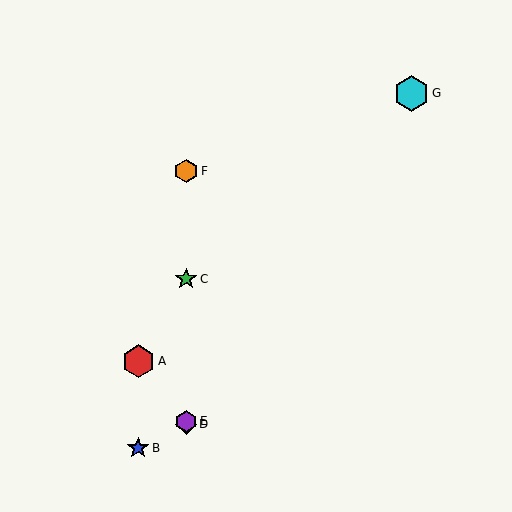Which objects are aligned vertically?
Objects C, D, E, F are aligned vertically.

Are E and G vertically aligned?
No, E is at x≈186 and G is at x≈412.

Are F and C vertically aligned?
Yes, both are at x≈186.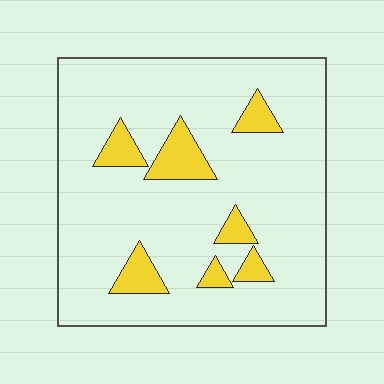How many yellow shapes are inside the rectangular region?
7.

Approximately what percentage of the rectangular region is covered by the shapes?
Approximately 15%.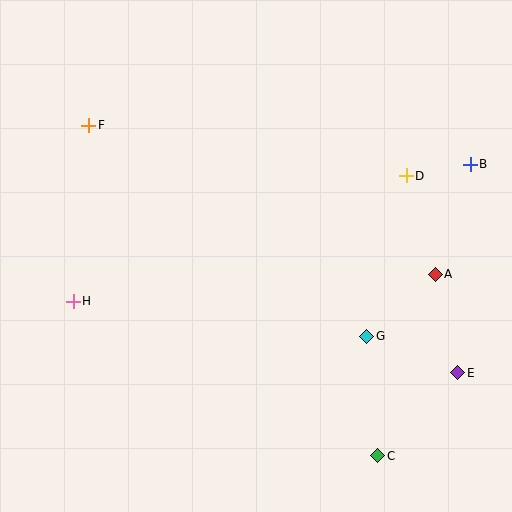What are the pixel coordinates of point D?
Point D is at (406, 176).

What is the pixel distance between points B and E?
The distance between B and E is 209 pixels.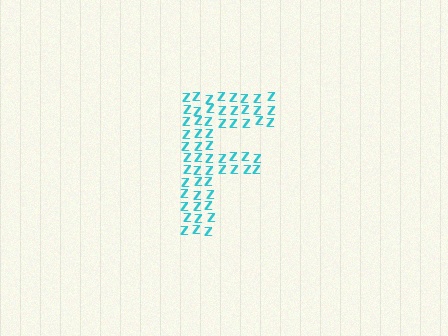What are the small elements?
The small elements are letter Z's.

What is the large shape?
The large shape is the letter F.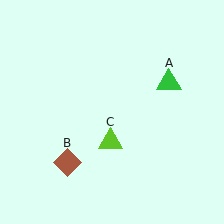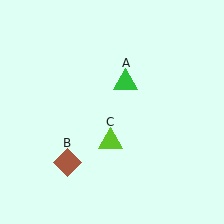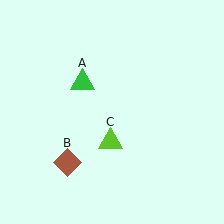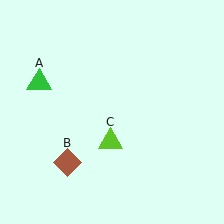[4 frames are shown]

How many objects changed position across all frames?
1 object changed position: green triangle (object A).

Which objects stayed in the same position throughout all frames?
Brown diamond (object B) and lime triangle (object C) remained stationary.